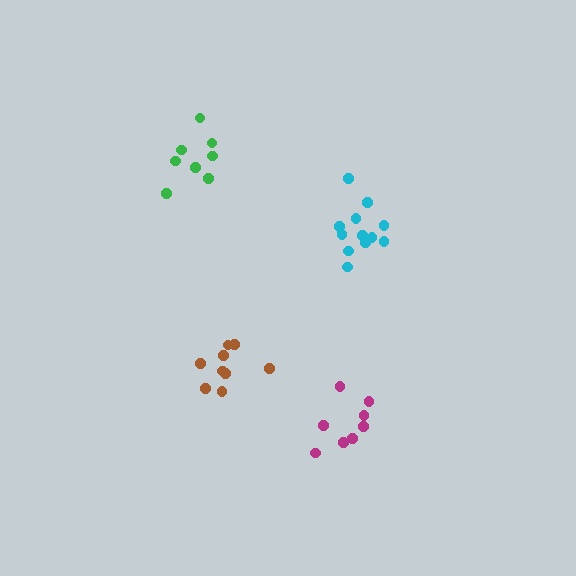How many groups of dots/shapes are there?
There are 4 groups.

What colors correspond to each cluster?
The clusters are colored: brown, cyan, green, magenta.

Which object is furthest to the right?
The magenta cluster is rightmost.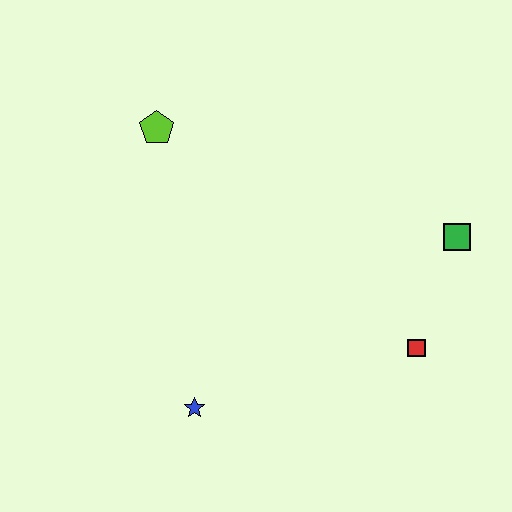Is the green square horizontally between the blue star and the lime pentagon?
No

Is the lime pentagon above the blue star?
Yes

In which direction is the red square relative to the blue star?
The red square is to the right of the blue star.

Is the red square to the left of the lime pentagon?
No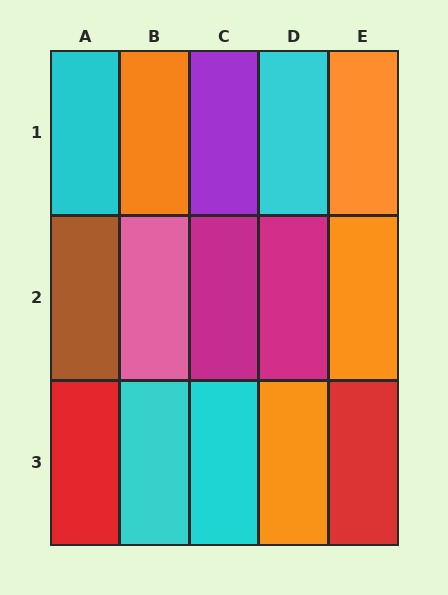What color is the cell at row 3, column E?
Red.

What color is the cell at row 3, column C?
Cyan.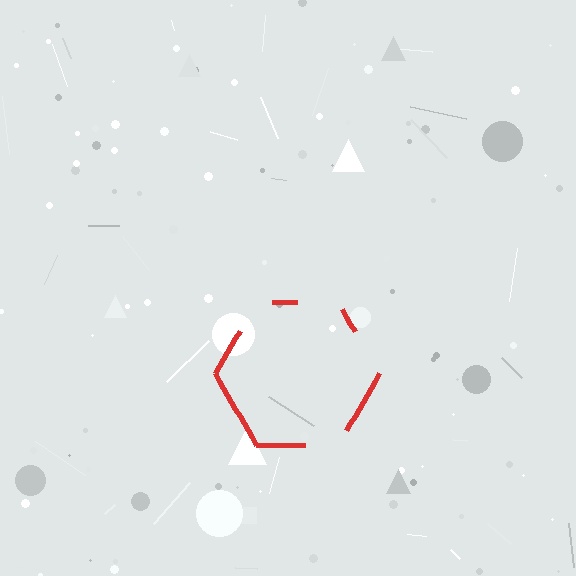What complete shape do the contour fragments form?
The contour fragments form a hexagon.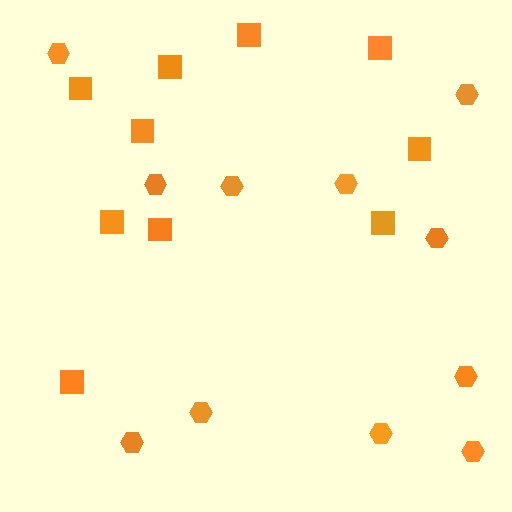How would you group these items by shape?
There are 2 groups: one group of hexagons (11) and one group of squares (10).